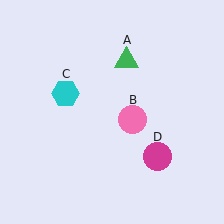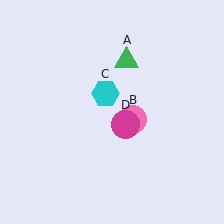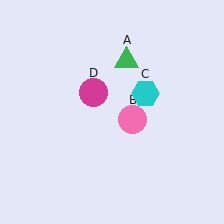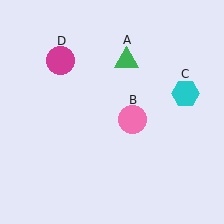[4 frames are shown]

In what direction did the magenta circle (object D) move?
The magenta circle (object D) moved up and to the left.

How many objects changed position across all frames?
2 objects changed position: cyan hexagon (object C), magenta circle (object D).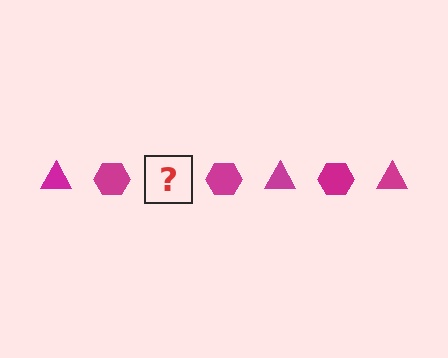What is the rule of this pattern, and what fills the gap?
The rule is that the pattern cycles through triangle, hexagon shapes in magenta. The gap should be filled with a magenta triangle.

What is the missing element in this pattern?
The missing element is a magenta triangle.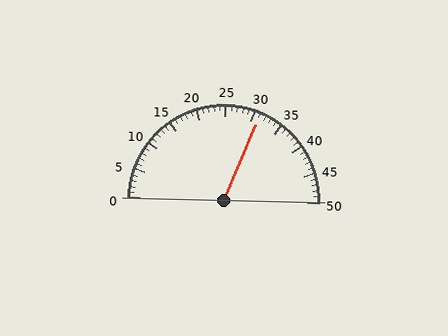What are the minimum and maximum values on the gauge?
The gauge ranges from 0 to 50.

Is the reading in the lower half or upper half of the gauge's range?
The reading is in the upper half of the range (0 to 50).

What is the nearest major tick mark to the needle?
The nearest major tick mark is 30.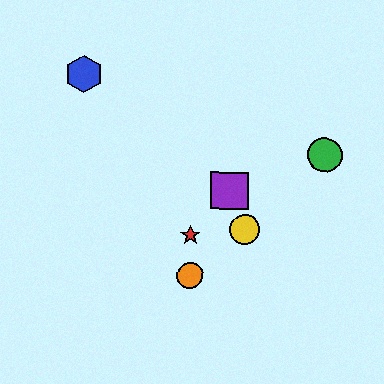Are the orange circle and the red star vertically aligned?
Yes, both are at x≈190.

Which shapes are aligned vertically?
The red star, the orange circle are aligned vertically.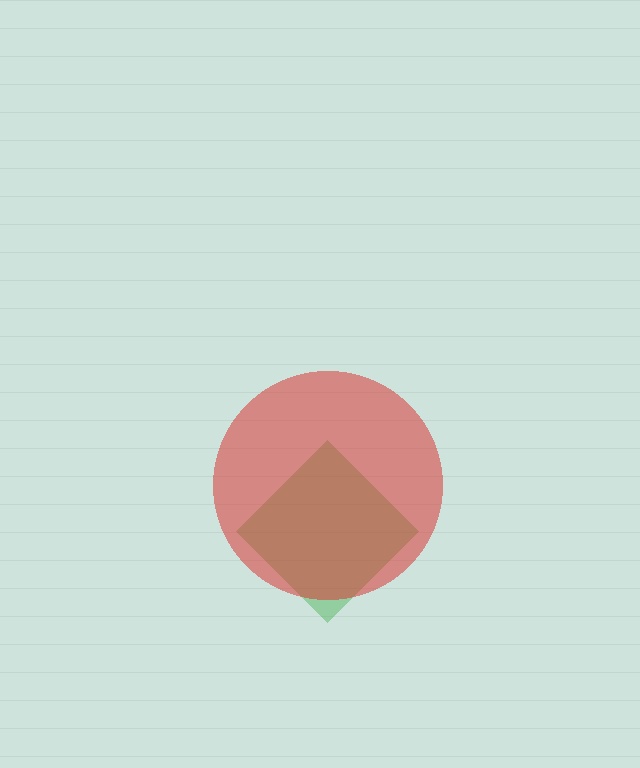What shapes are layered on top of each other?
The layered shapes are: a green diamond, a red circle.